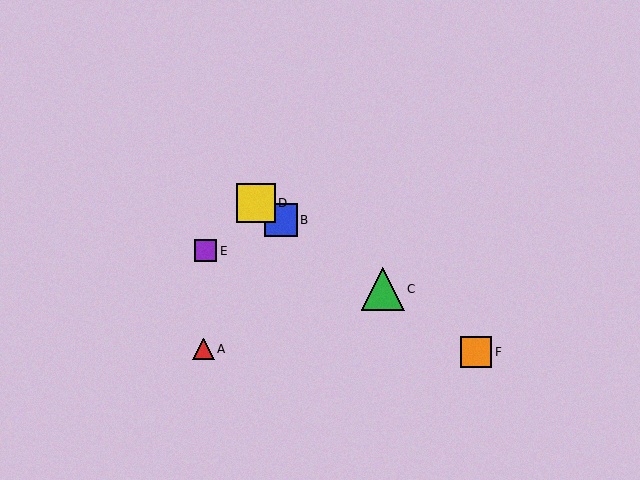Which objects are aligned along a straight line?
Objects B, C, D, F are aligned along a straight line.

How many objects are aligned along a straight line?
4 objects (B, C, D, F) are aligned along a straight line.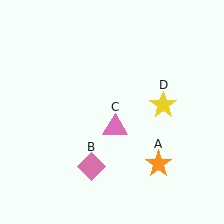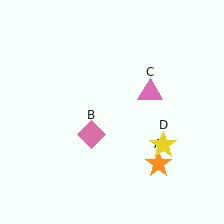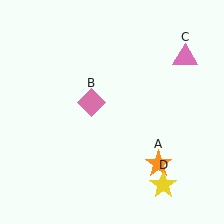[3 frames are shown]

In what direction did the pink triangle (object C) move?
The pink triangle (object C) moved up and to the right.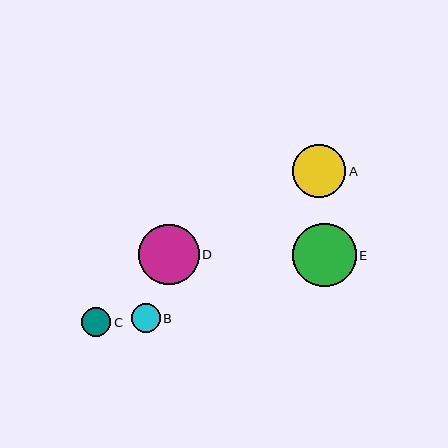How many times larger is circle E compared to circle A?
Circle E is approximately 1.2 times the size of circle A.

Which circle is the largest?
Circle E is the largest with a size of approximately 64 pixels.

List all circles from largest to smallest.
From largest to smallest: E, D, A, C, B.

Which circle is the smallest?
Circle B is the smallest with a size of approximately 29 pixels.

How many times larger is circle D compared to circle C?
Circle D is approximately 2.0 times the size of circle C.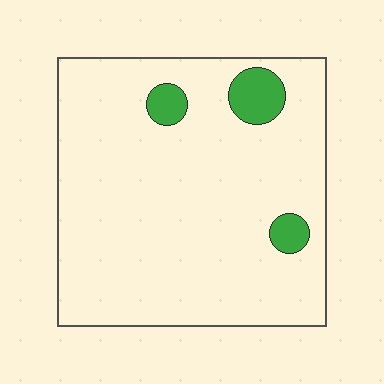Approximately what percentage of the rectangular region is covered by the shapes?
Approximately 5%.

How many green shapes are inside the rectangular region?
3.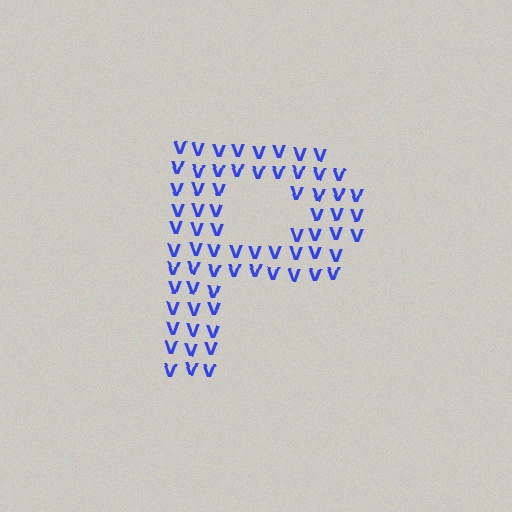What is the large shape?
The large shape is the letter P.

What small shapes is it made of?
It is made of small letter V's.